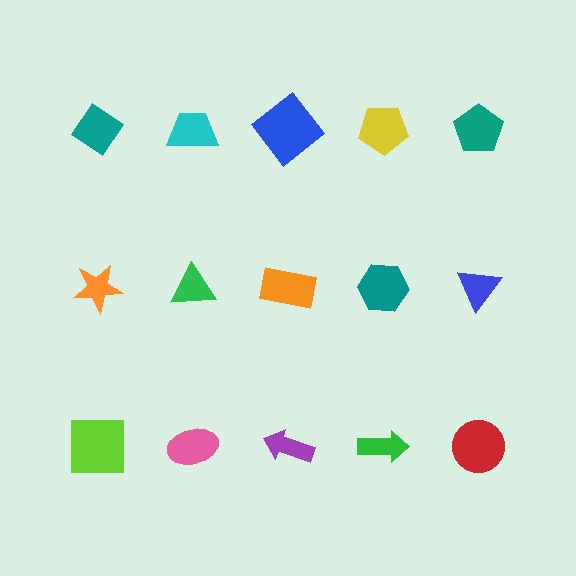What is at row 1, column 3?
A blue diamond.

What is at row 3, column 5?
A red circle.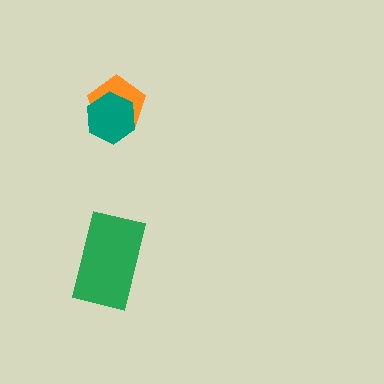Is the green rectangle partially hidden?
No, no other shape covers it.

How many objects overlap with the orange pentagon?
1 object overlaps with the orange pentagon.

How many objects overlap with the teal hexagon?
1 object overlaps with the teal hexagon.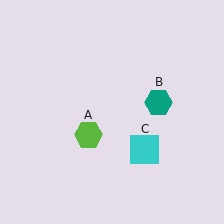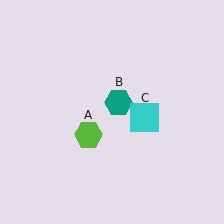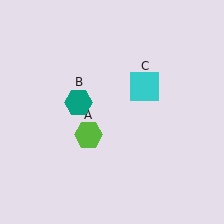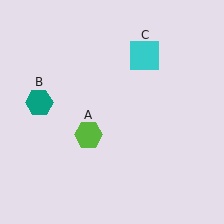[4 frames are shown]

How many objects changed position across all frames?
2 objects changed position: teal hexagon (object B), cyan square (object C).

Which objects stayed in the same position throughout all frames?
Lime hexagon (object A) remained stationary.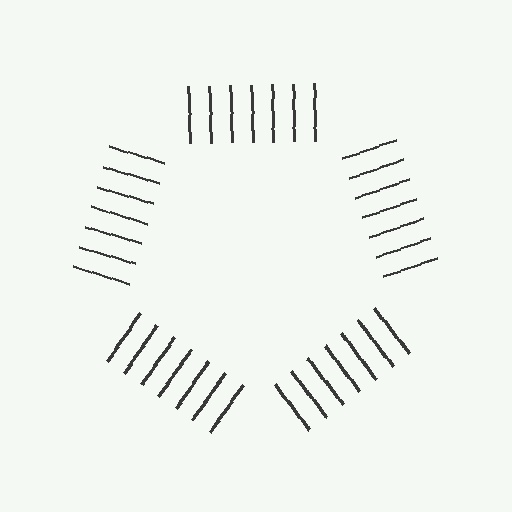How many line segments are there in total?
35 — 7 along each of the 5 edges.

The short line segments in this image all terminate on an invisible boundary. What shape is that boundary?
An illusory pentagon — the line segments terminate on its edges but no continuous stroke is drawn.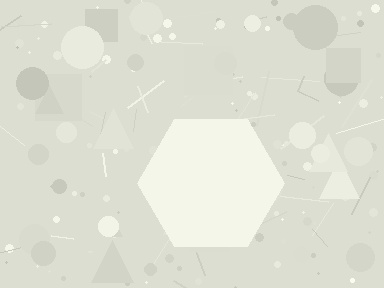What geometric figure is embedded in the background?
A hexagon is embedded in the background.